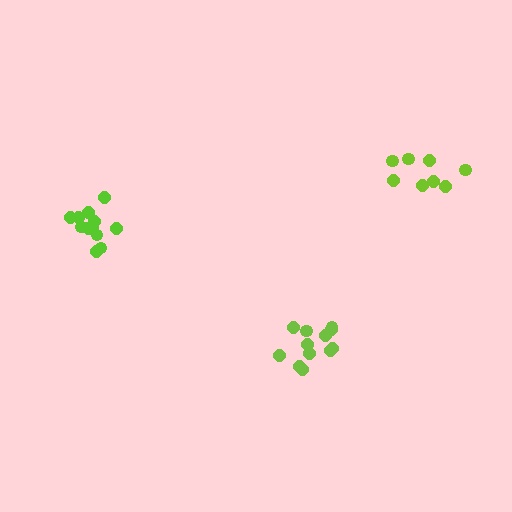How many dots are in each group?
Group 1: 8 dots, Group 2: 12 dots, Group 3: 12 dots (32 total).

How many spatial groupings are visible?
There are 3 spatial groupings.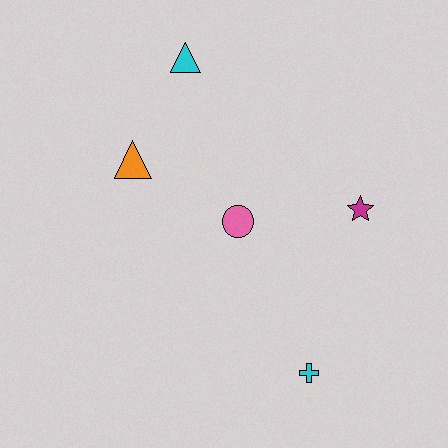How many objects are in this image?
There are 5 objects.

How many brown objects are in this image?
There are no brown objects.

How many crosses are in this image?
There is 1 cross.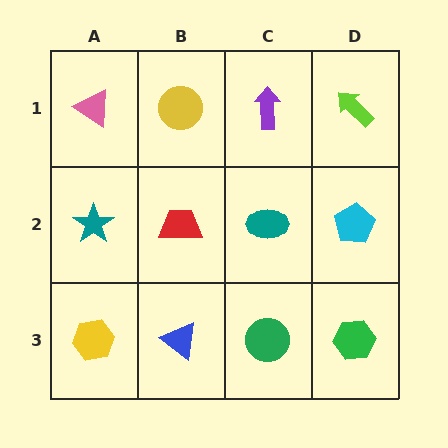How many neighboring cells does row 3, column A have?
2.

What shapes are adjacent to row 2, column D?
A lime arrow (row 1, column D), a green hexagon (row 3, column D), a teal ellipse (row 2, column C).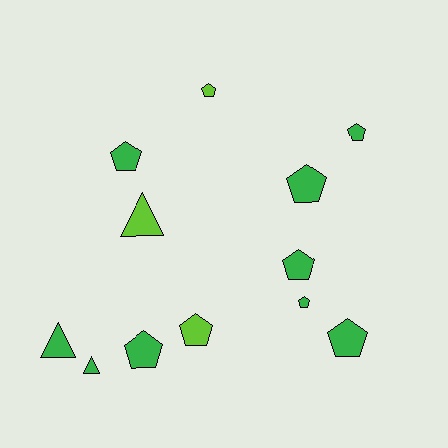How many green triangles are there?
There are 2 green triangles.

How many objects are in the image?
There are 12 objects.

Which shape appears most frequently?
Pentagon, with 9 objects.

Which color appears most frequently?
Green, with 9 objects.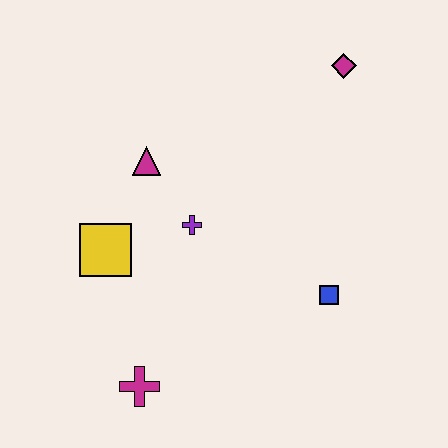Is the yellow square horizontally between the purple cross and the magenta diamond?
No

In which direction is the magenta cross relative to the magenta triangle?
The magenta cross is below the magenta triangle.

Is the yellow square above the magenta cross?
Yes